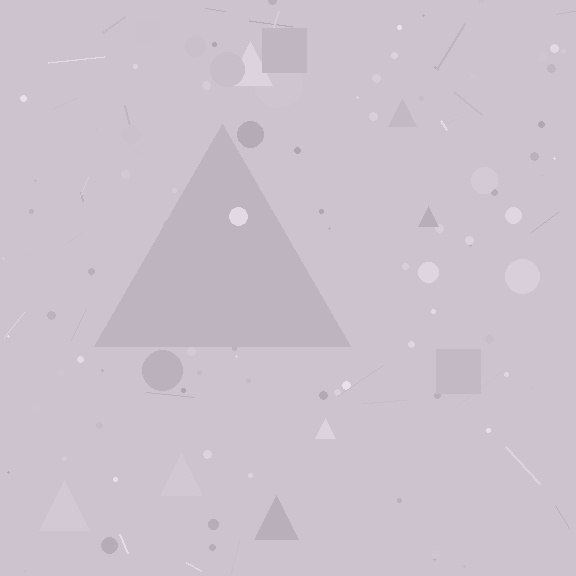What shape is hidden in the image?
A triangle is hidden in the image.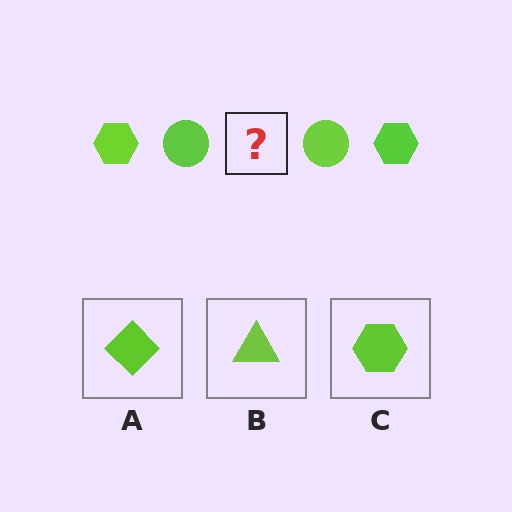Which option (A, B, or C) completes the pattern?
C.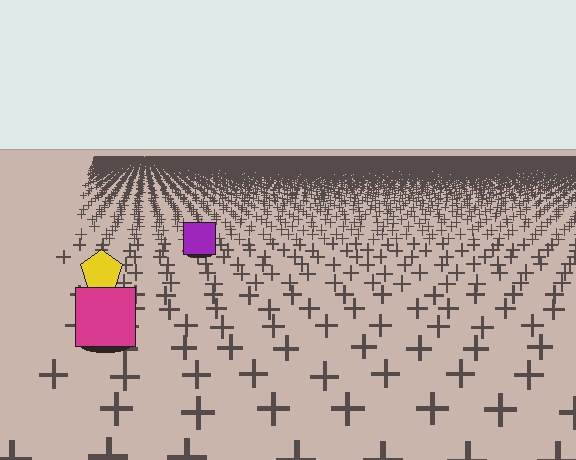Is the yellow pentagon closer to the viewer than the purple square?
Yes. The yellow pentagon is closer — you can tell from the texture gradient: the ground texture is coarser near it.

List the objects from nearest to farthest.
From nearest to farthest: the magenta square, the yellow pentagon, the purple square.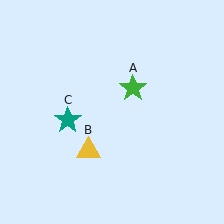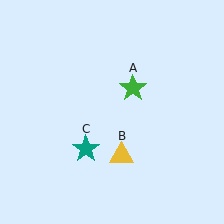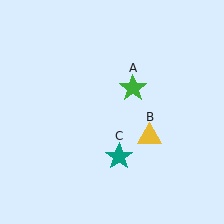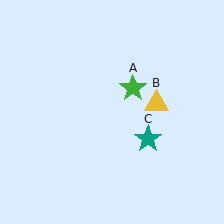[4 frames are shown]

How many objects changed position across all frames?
2 objects changed position: yellow triangle (object B), teal star (object C).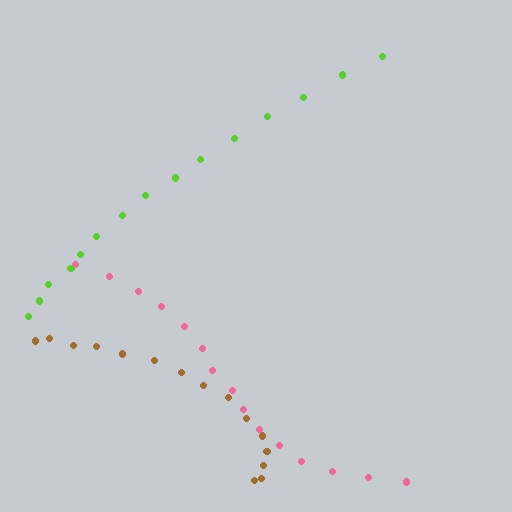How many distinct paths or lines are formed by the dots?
There are 3 distinct paths.